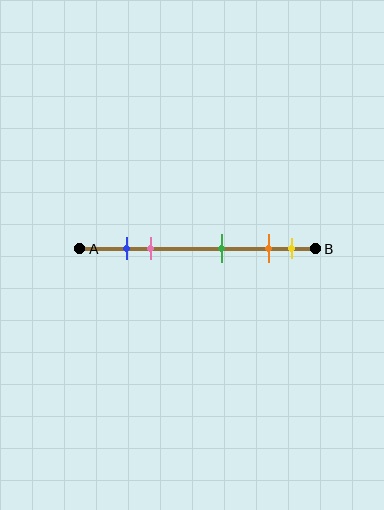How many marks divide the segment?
There are 5 marks dividing the segment.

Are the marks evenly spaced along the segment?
No, the marks are not evenly spaced.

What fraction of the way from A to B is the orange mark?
The orange mark is approximately 80% (0.8) of the way from A to B.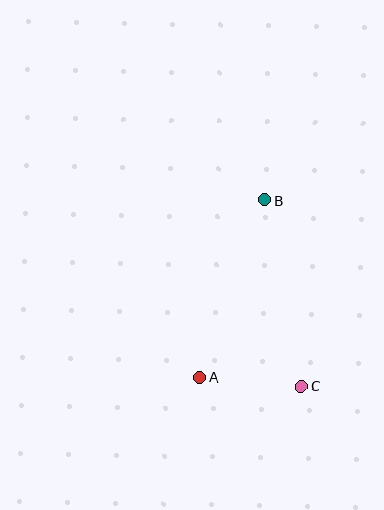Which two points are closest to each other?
Points A and C are closest to each other.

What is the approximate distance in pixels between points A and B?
The distance between A and B is approximately 189 pixels.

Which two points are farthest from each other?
Points B and C are farthest from each other.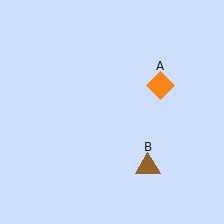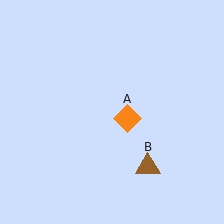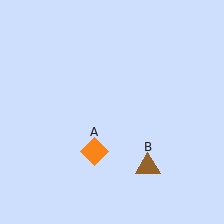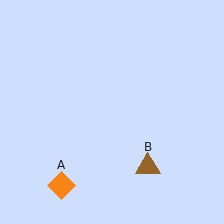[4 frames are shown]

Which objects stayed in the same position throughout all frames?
Brown triangle (object B) remained stationary.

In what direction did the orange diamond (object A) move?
The orange diamond (object A) moved down and to the left.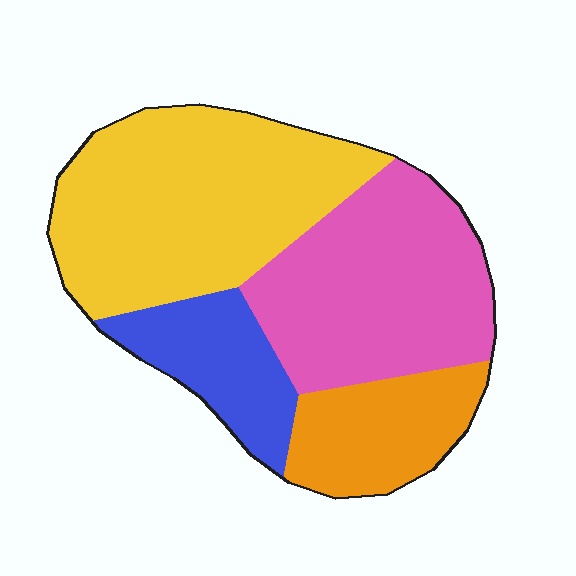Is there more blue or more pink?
Pink.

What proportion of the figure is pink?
Pink takes up about one third (1/3) of the figure.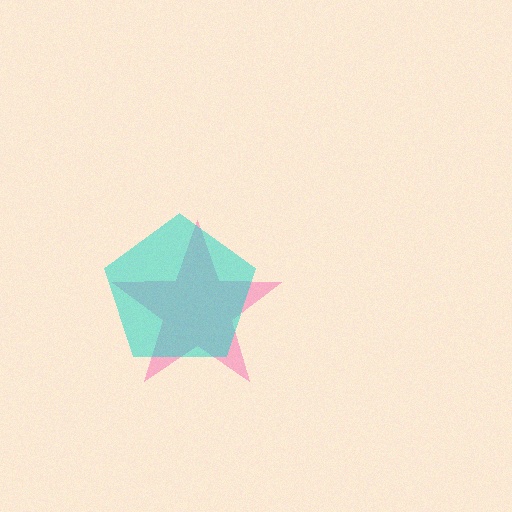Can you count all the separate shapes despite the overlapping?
Yes, there are 2 separate shapes.